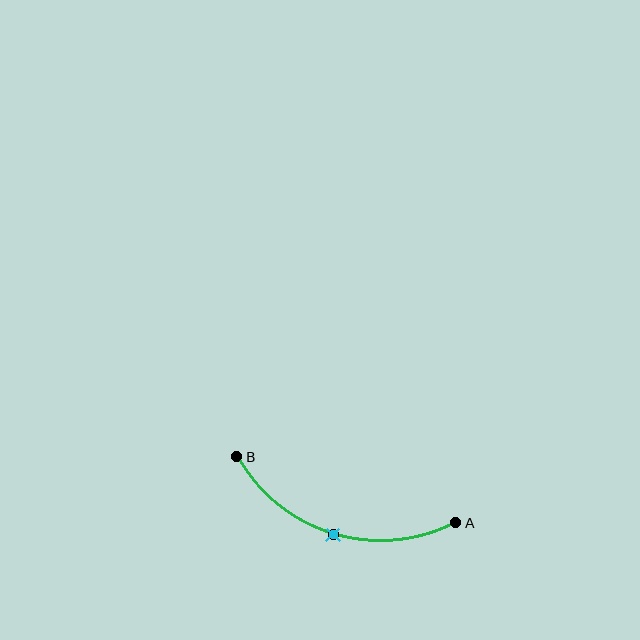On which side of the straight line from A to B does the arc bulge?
The arc bulges below the straight line connecting A and B.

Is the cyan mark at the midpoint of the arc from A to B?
Yes. The cyan mark lies on the arc at equal arc-length from both A and B — it is the arc midpoint.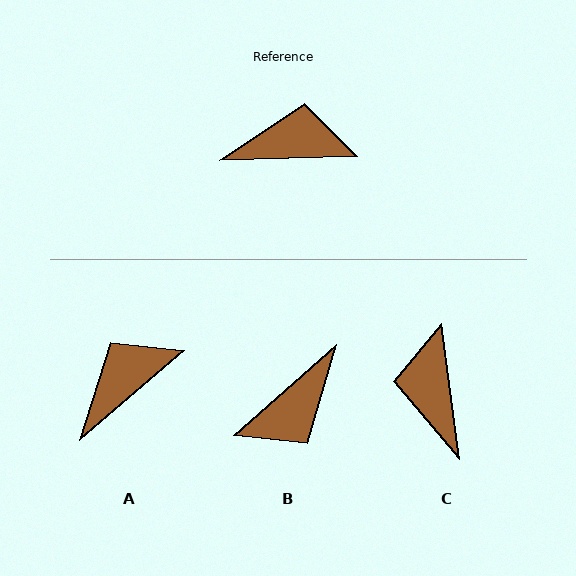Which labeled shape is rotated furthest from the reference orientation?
B, about 140 degrees away.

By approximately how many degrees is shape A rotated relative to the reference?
Approximately 39 degrees counter-clockwise.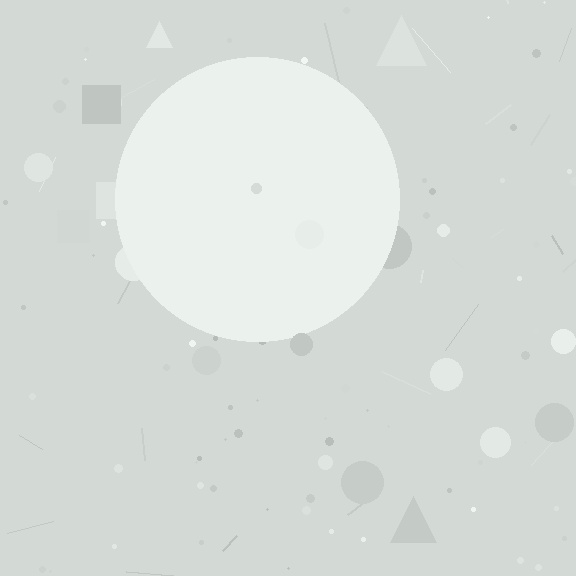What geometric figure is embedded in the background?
A circle is embedded in the background.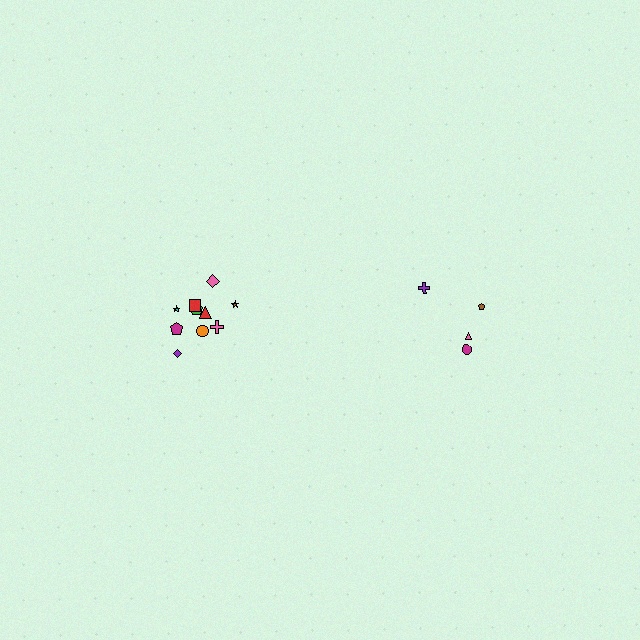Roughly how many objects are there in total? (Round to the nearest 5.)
Roughly 15 objects in total.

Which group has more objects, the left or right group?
The left group.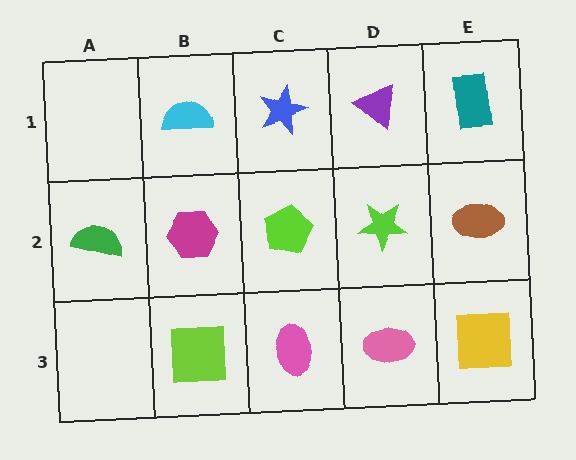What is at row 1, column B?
A cyan semicircle.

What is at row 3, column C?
A pink ellipse.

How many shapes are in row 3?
4 shapes.